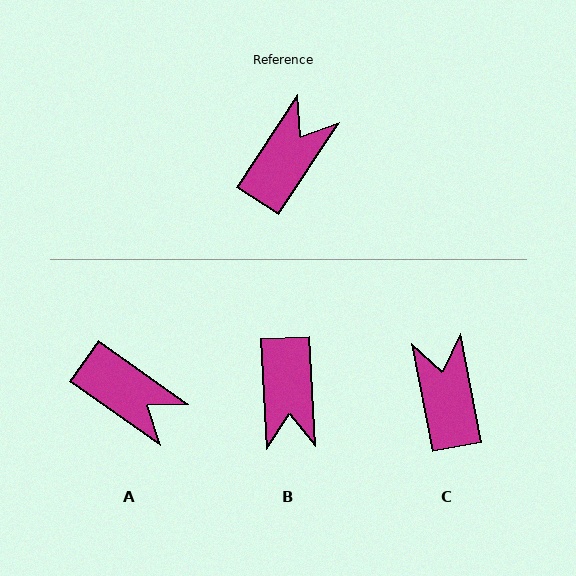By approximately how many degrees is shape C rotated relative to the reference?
Approximately 45 degrees counter-clockwise.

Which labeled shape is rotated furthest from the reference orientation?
B, about 143 degrees away.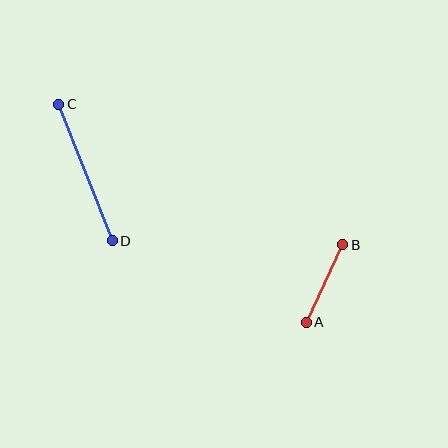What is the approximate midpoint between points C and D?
The midpoint is at approximately (85, 172) pixels.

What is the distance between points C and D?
The distance is approximately 147 pixels.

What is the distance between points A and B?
The distance is approximately 86 pixels.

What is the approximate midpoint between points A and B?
The midpoint is at approximately (325, 283) pixels.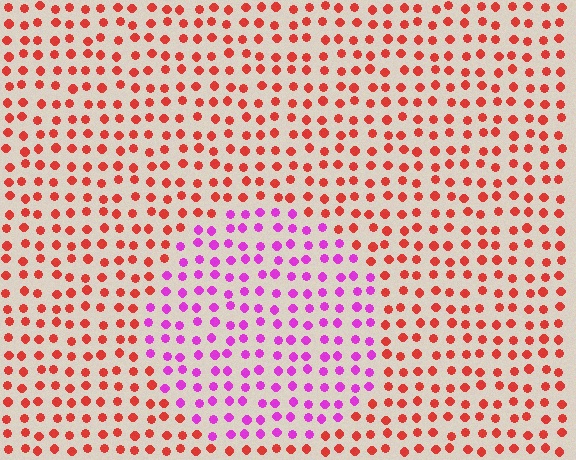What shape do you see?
I see a circle.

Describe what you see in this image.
The image is filled with small red elements in a uniform arrangement. A circle-shaped region is visible where the elements are tinted to a slightly different hue, forming a subtle color boundary.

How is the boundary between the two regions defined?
The boundary is defined purely by a slight shift in hue (about 60 degrees). Spacing, size, and orientation are identical on both sides.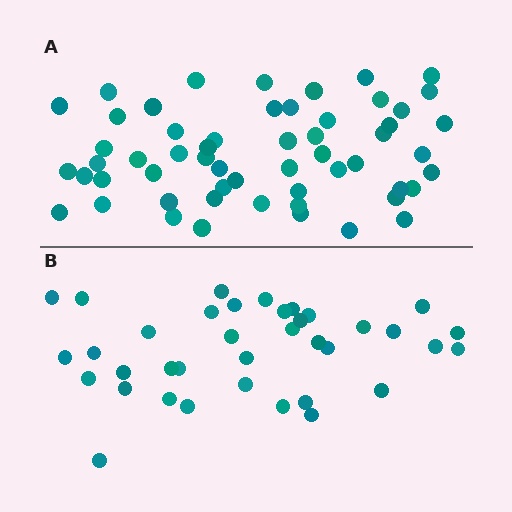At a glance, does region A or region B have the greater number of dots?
Region A (the top region) has more dots.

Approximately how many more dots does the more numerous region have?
Region A has approximately 20 more dots than region B.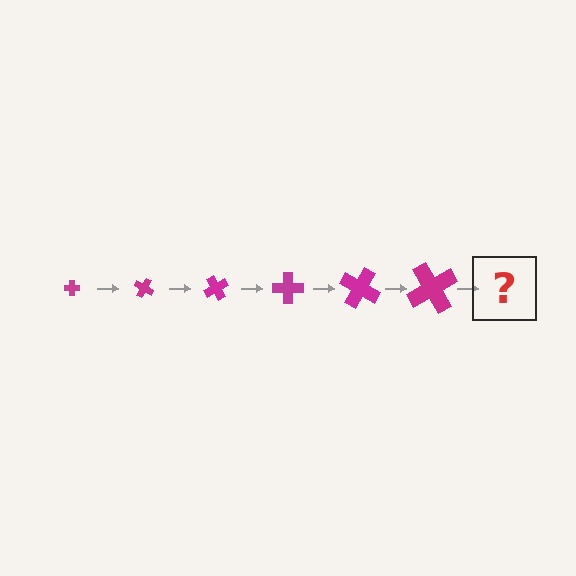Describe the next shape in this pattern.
It should be a cross, larger than the previous one and rotated 180 degrees from the start.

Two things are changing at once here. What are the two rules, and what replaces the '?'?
The two rules are that the cross grows larger each step and it rotates 30 degrees each step. The '?' should be a cross, larger than the previous one and rotated 180 degrees from the start.